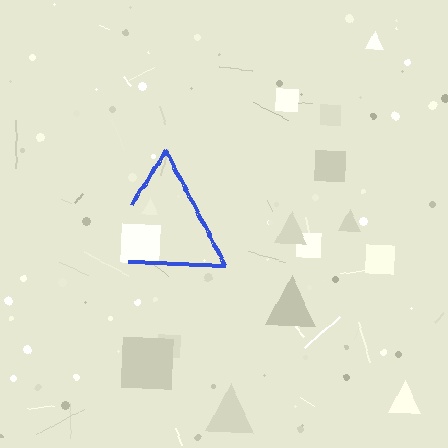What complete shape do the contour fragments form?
The contour fragments form a triangle.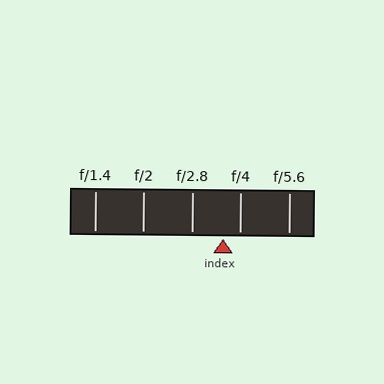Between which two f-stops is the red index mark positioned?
The index mark is between f/2.8 and f/4.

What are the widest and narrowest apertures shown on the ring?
The widest aperture shown is f/1.4 and the narrowest is f/5.6.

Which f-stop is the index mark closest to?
The index mark is closest to f/4.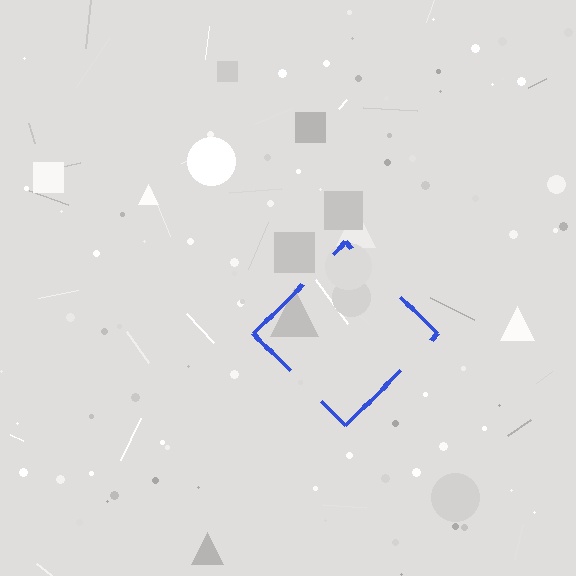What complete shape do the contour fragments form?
The contour fragments form a diamond.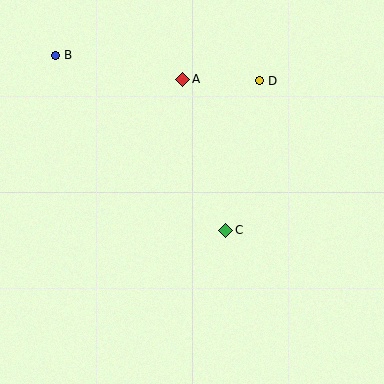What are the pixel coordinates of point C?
Point C is at (226, 230).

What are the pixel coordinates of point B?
Point B is at (55, 55).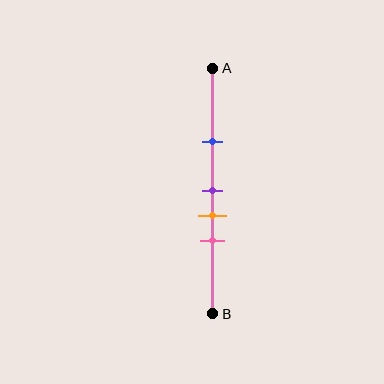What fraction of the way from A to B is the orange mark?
The orange mark is approximately 60% (0.6) of the way from A to B.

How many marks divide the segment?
There are 4 marks dividing the segment.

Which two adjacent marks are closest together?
The purple and orange marks are the closest adjacent pair.